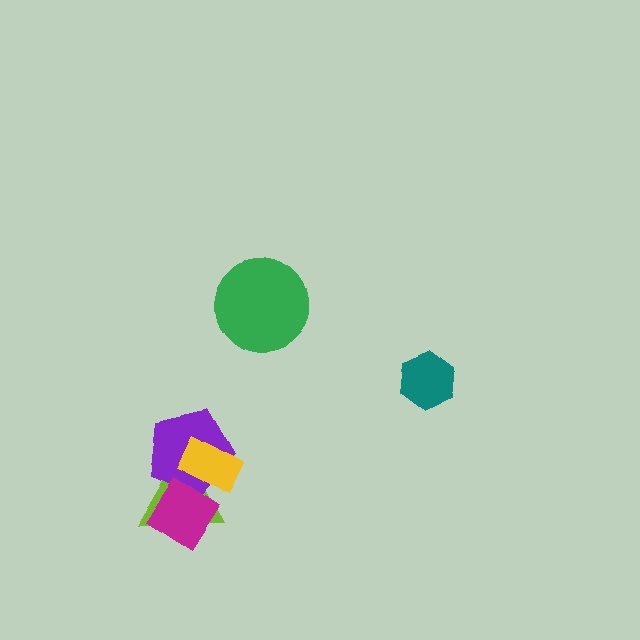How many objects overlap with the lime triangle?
3 objects overlap with the lime triangle.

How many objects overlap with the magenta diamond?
2 objects overlap with the magenta diamond.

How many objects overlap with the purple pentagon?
3 objects overlap with the purple pentagon.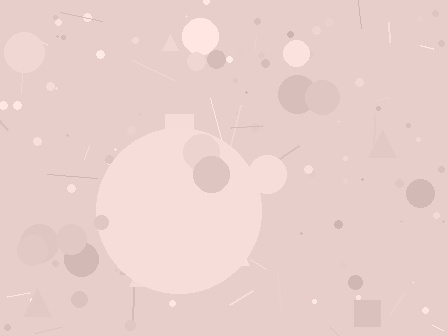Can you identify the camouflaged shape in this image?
The camouflaged shape is a circle.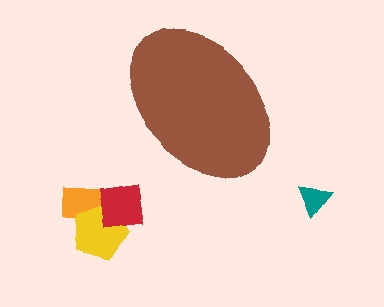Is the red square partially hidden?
No, the red square is fully visible.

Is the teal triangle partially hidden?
No, the teal triangle is fully visible.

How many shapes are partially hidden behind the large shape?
0 shapes are partially hidden.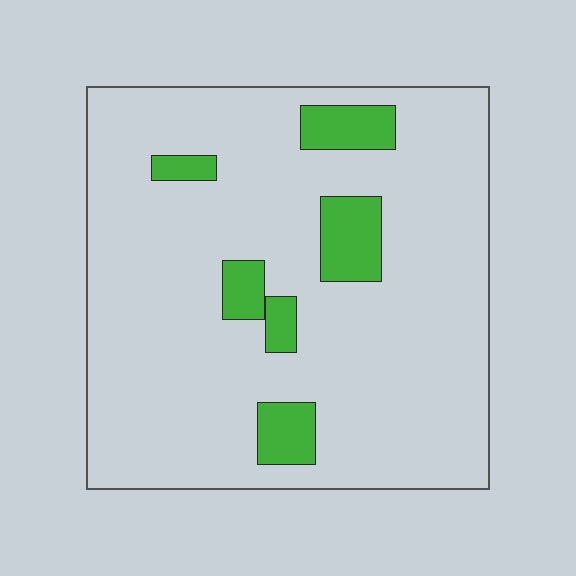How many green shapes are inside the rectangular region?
6.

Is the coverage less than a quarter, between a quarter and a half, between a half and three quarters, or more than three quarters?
Less than a quarter.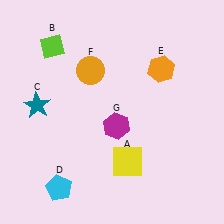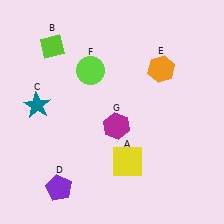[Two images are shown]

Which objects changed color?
D changed from cyan to purple. F changed from orange to lime.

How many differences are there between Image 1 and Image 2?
There are 2 differences between the two images.